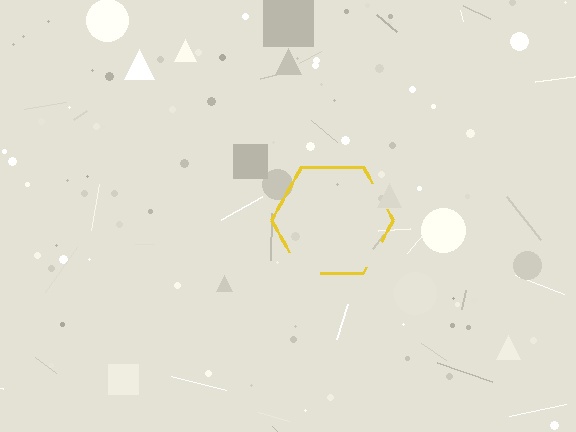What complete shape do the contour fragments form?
The contour fragments form a hexagon.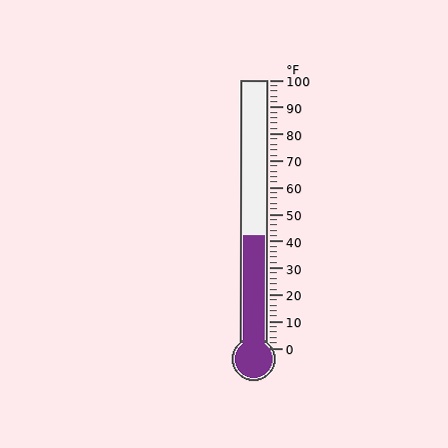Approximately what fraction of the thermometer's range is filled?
The thermometer is filled to approximately 40% of its range.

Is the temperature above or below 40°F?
The temperature is above 40°F.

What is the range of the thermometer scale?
The thermometer scale ranges from 0°F to 100°F.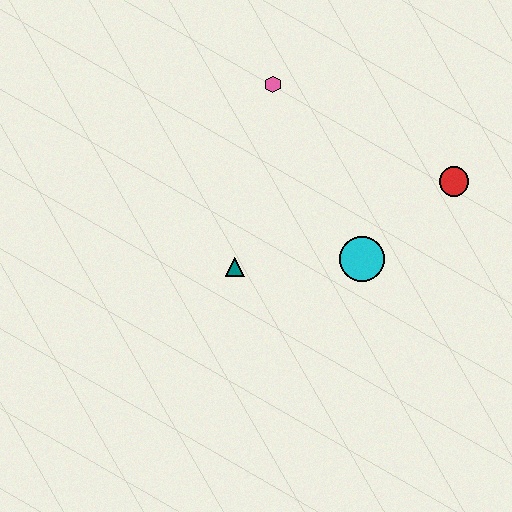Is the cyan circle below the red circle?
Yes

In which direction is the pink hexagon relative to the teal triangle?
The pink hexagon is above the teal triangle.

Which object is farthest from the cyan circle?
The pink hexagon is farthest from the cyan circle.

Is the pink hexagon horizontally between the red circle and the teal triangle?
Yes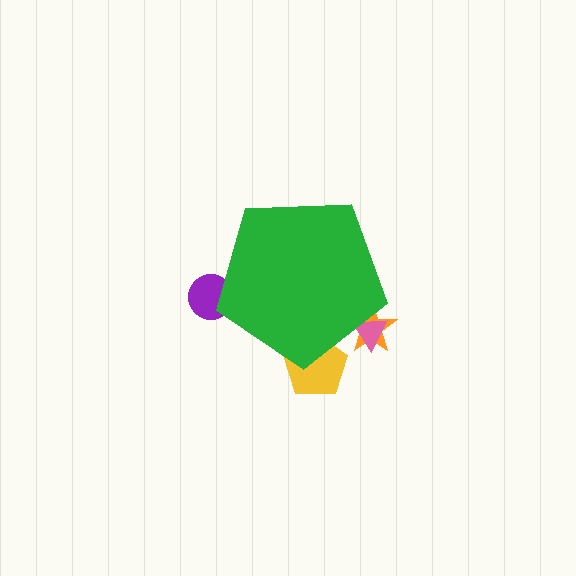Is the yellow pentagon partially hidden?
Yes, the yellow pentagon is partially hidden behind the green pentagon.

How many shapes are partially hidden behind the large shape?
4 shapes are partially hidden.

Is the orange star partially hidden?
Yes, the orange star is partially hidden behind the green pentagon.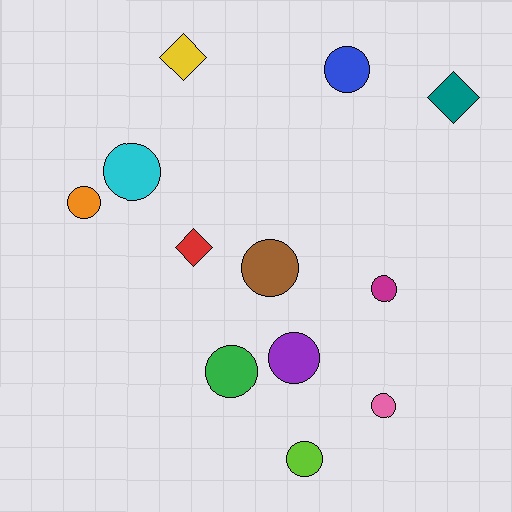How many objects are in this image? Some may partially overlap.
There are 12 objects.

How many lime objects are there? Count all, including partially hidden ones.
There is 1 lime object.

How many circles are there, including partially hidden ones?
There are 9 circles.